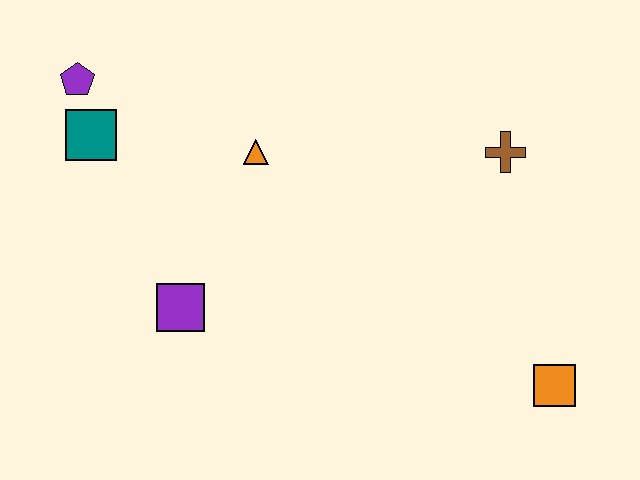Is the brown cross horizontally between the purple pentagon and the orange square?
Yes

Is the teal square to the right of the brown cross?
No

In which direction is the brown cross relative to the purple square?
The brown cross is to the right of the purple square.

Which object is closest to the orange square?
The brown cross is closest to the orange square.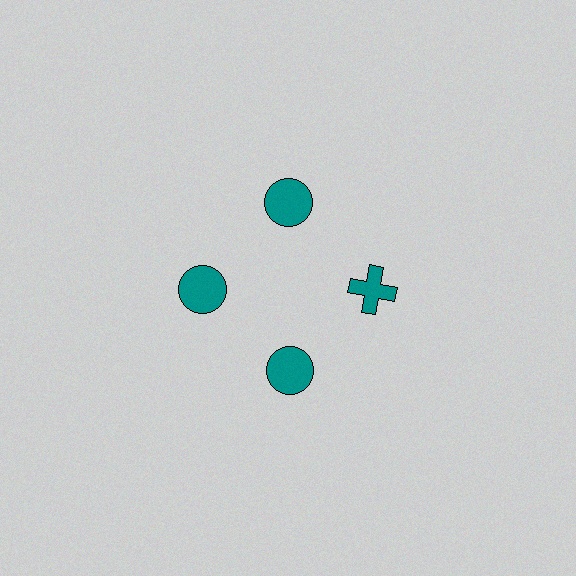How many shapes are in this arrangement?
There are 4 shapes arranged in a ring pattern.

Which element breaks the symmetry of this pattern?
The teal cross at roughly the 3 o'clock position breaks the symmetry. All other shapes are teal circles.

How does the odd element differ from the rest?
It has a different shape: cross instead of circle.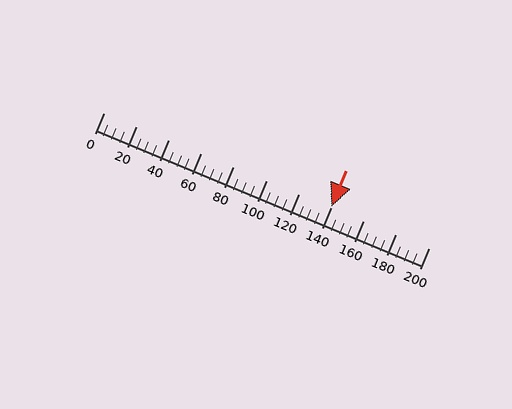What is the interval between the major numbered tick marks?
The major tick marks are spaced 20 units apart.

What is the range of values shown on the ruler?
The ruler shows values from 0 to 200.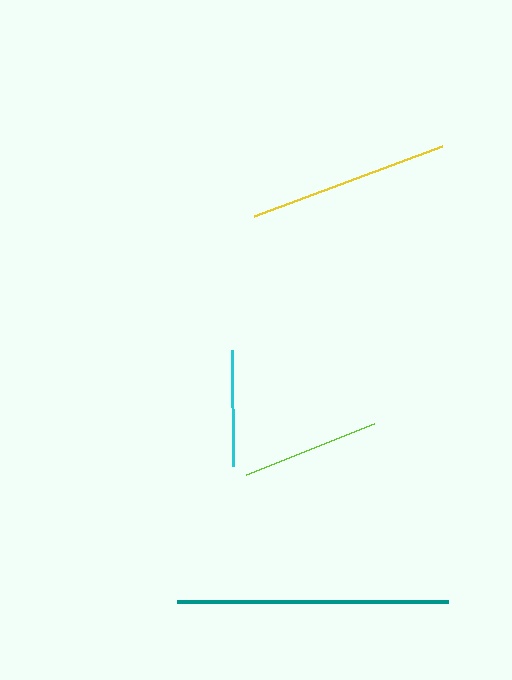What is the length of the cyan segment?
The cyan segment is approximately 116 pixels long.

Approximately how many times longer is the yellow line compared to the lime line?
The yellow line is approximately 1.5 times the length of the lime line.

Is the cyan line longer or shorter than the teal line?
The teal line is longer than the cyan line.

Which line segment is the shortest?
The cyan line is the shortest at approximately 116 pixels.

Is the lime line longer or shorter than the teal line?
The teal line is longer than the lime line.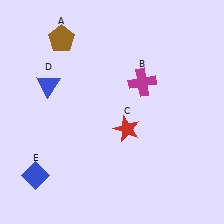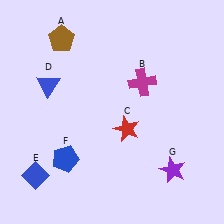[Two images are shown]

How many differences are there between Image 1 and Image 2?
There are 2 differences between the two images.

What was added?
A blue pentagon (F), a purple star (G) were added in Image 2.